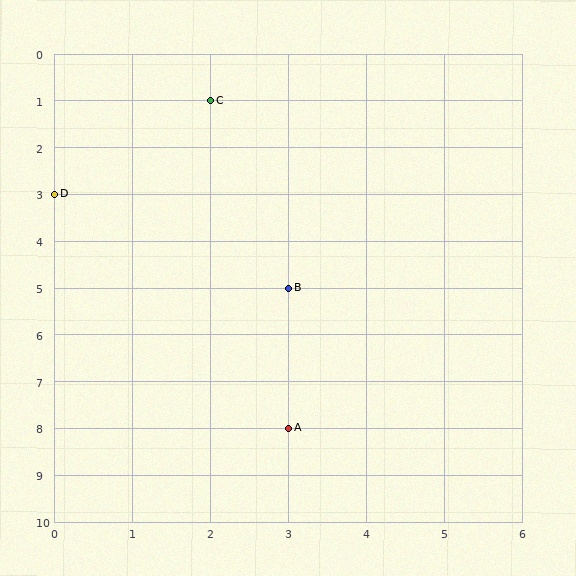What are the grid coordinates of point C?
Point C is at grid coordinates (2, 1).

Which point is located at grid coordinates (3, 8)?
Point A is at (3, 8).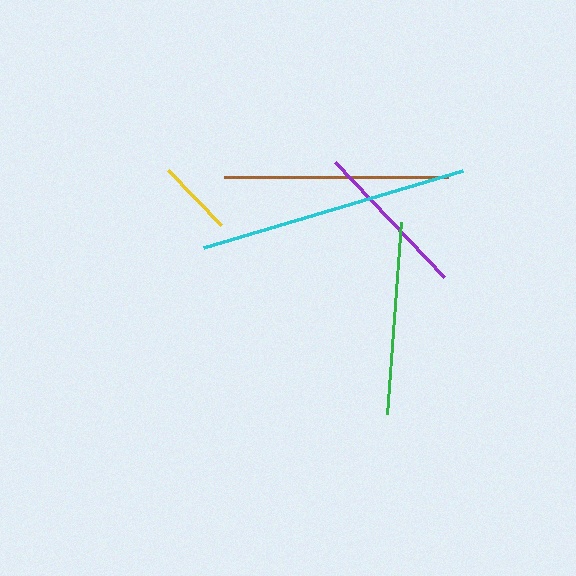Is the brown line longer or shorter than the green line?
The brown line is longer than the green line.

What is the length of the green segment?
The green segment is approximately 192 pixels long.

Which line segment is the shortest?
The yellow line is the shortest at approximately 76 pixels.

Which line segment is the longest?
The cyan line is the longest at approximately 270 pixels.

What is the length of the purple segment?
The purple segment is approximately 159 pixels long.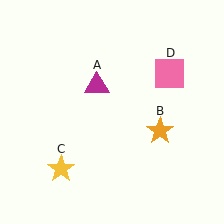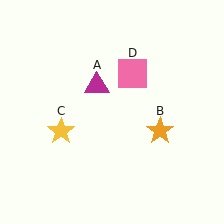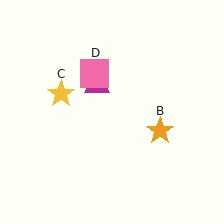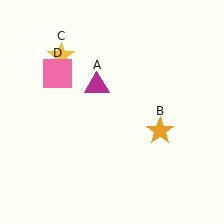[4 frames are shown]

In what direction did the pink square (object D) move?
The pink square (object D) moved left.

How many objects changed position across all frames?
2 objects changed position: yellow star (object C), pink square (object D).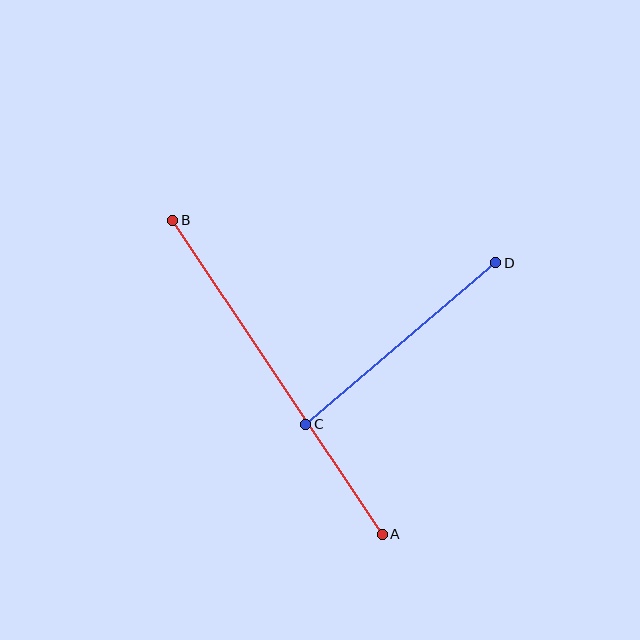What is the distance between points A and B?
The distance is approximately 378 pixels.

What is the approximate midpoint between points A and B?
The midpoint is at approximately (278, 377) pixels.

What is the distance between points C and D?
The distance is approximately 249 pixels.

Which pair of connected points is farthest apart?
Points A and B are farthest apart.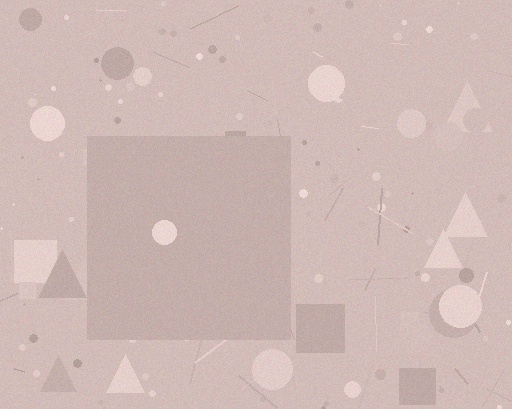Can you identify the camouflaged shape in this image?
The camouflaged shape is a square.